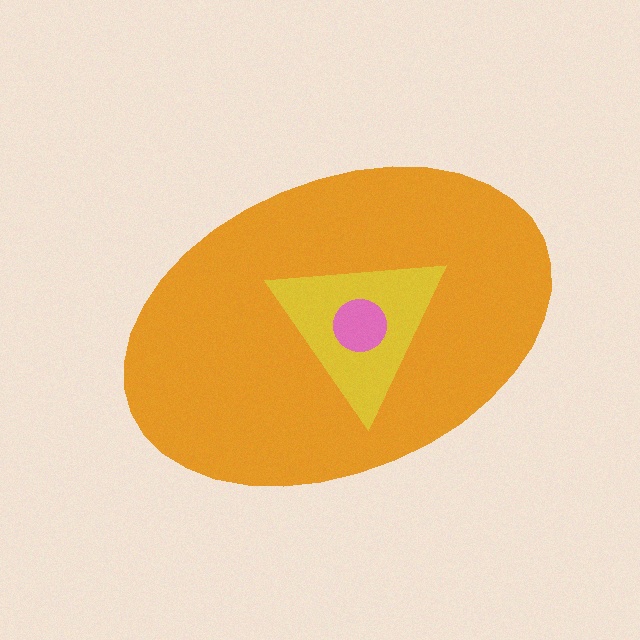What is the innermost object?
The pink circle.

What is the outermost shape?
The orange ellipse.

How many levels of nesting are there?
3.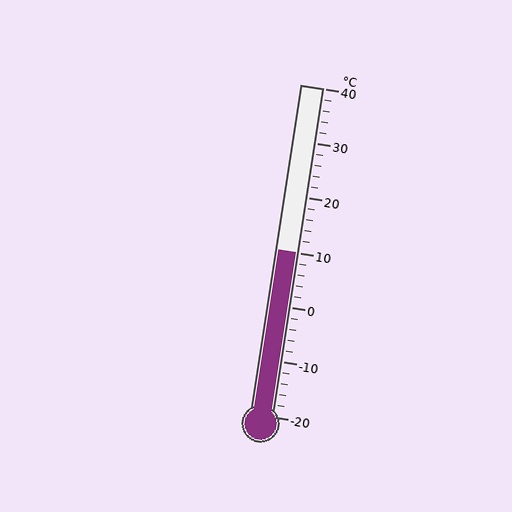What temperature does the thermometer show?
The thermometer shows approximately 10°C.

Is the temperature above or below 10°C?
The temperature is at 10°C.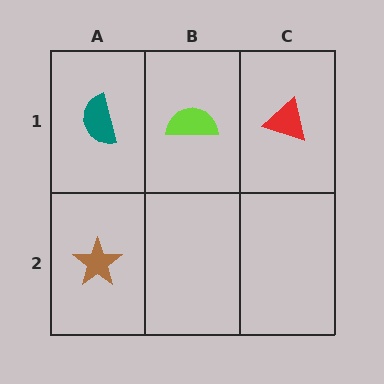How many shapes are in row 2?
1 shape.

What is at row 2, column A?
A brown star.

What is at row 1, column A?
A teal semicircle.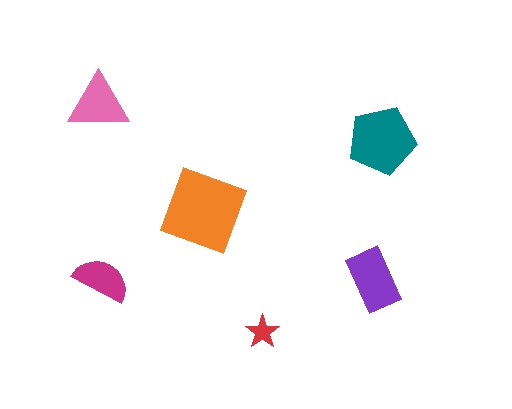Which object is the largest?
The orange square.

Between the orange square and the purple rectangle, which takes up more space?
The orange square.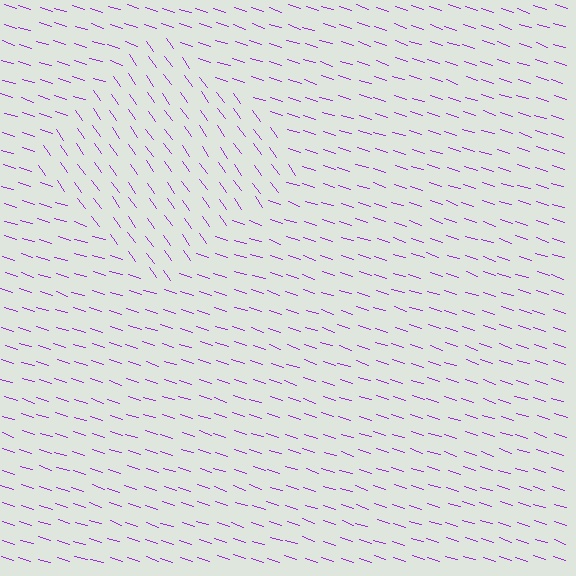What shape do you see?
I see a diamond.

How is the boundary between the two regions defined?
The boundary is defined purely by a change in line orientation (approximately 37 degrees difference). All lines are the same color and thickness.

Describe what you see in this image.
The image is filled with small purple line segments. A diamond region in the image has lines oriented differently from the surrounding lines, creating a visible texture boundary.